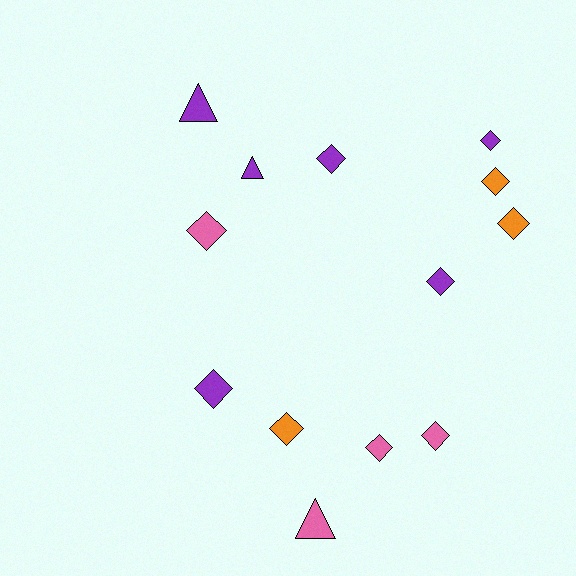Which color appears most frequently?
Purple, with 6 objects.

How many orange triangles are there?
There are no orange triangles.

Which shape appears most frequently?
Diamond, with 10 objects.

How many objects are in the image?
There are 13 objects.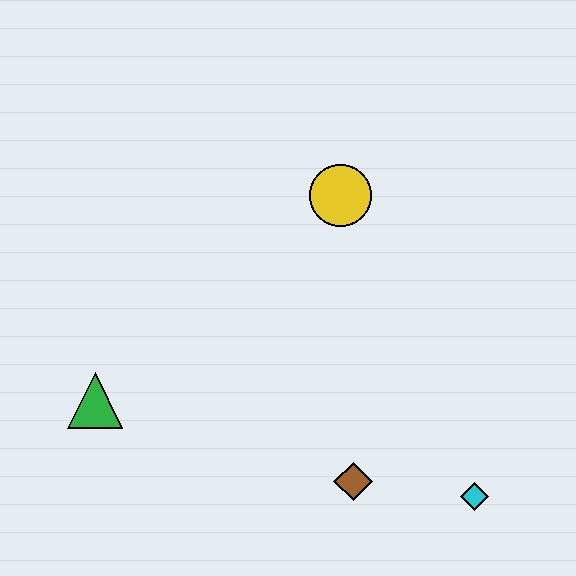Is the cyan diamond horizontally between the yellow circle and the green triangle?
No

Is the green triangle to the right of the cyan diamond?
No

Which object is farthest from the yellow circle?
The cyan diamond is farthest from the yellow circle.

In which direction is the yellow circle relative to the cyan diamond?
The yellow circle is above the cyan diamond.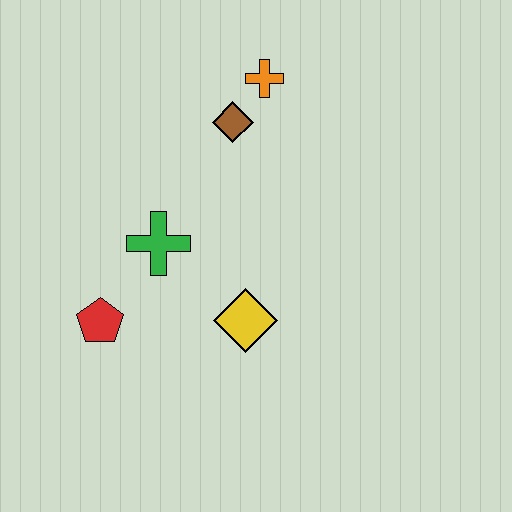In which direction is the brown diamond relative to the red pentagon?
The brown diamond is above the red pentagon.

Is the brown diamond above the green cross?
Yes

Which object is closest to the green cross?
The red pentagon is closest to the green cross.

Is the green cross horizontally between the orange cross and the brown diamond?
No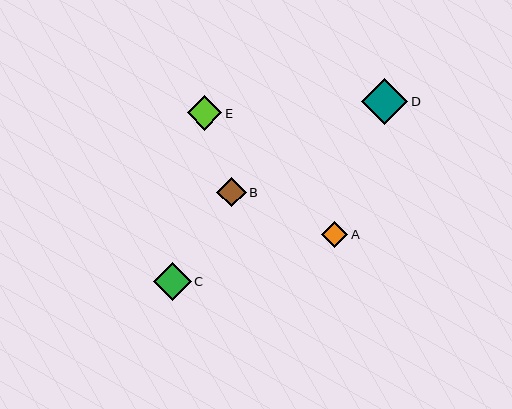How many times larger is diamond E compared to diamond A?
Diamond E is approximately 1.3 times the size of diamond A.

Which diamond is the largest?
Diamond D is the largest with a size of approximately 46 pixels.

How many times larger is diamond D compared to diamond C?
Diamond D is approximately 1.2 times the size of diamond C.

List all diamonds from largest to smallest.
From largest to smallest: D, C, E, B, A.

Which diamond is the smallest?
Diamond A is the smallest with a size of approximately 26 pixels.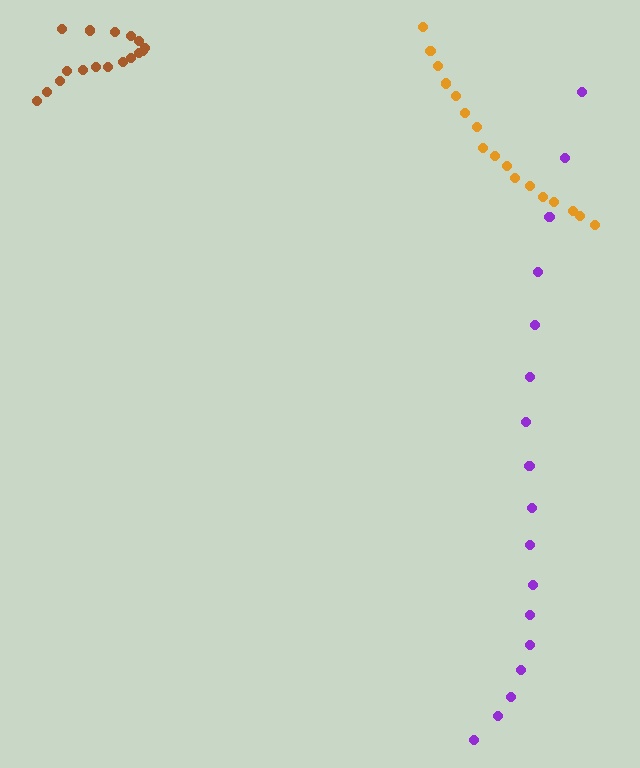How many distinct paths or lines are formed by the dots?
There are 3 distinct paths.